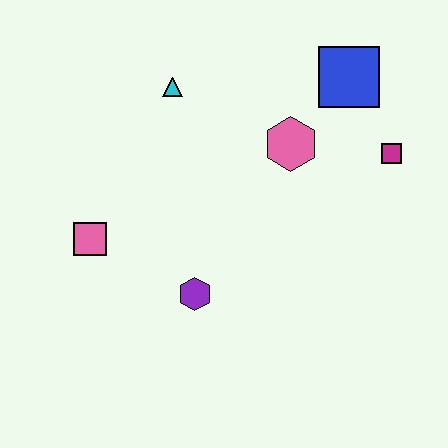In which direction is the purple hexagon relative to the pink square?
The purple hexagon is to the right of the pink square.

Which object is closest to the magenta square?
The blue square is closest to the magenta square.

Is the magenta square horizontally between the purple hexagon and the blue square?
No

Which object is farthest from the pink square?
The magenta square is farthest from the pink square.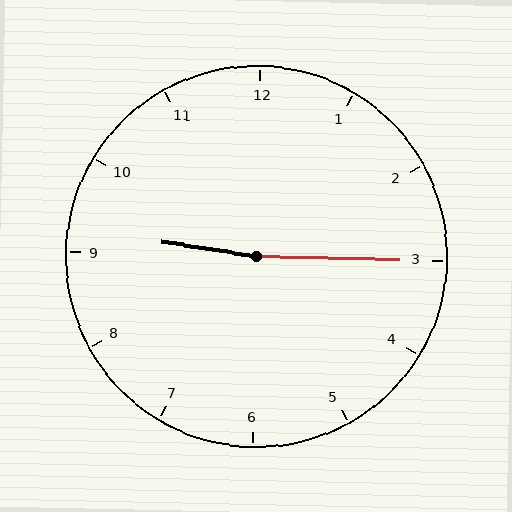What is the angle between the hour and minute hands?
Approximately 172 degrees.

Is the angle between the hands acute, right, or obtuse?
It is obtuse.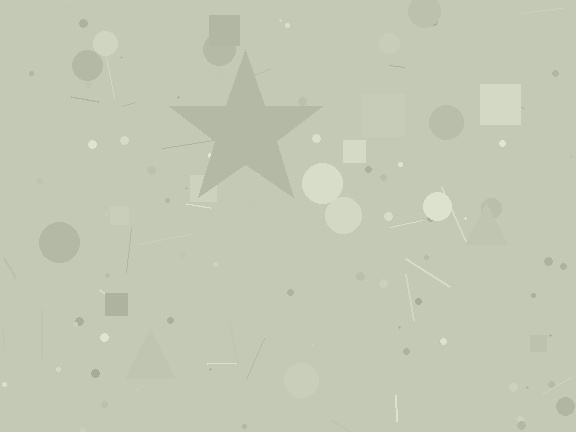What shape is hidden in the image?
A star is hidden in the image.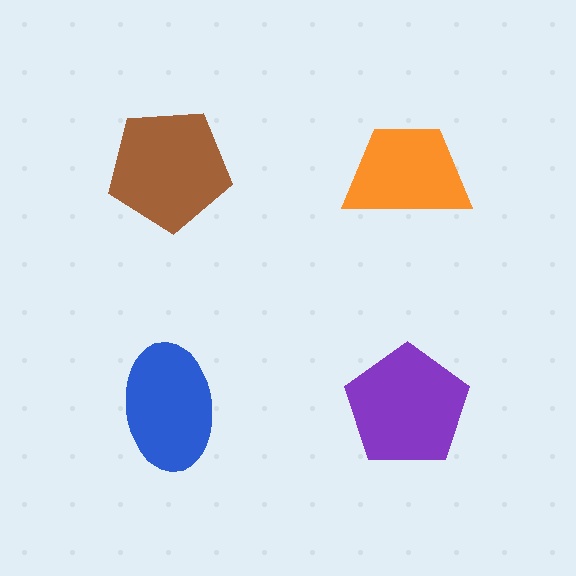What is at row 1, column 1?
A brown pentagon.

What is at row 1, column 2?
An orange trapezoid.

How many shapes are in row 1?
2 shapes.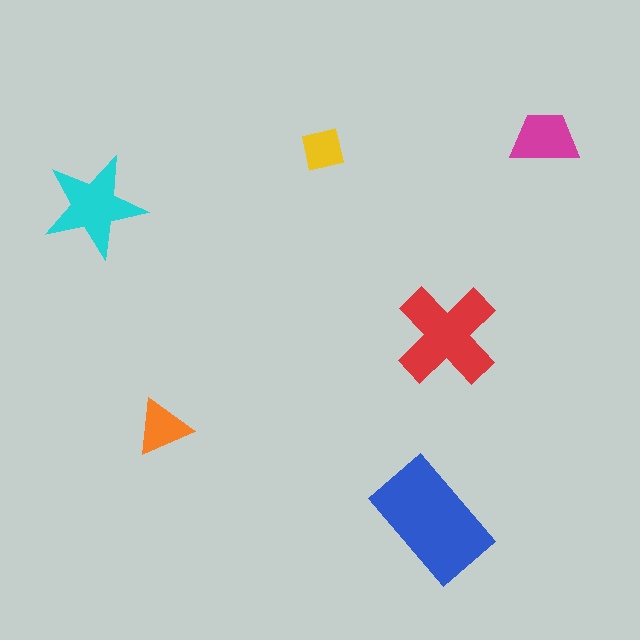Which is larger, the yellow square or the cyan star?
The cyan star.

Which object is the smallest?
The yellow square.